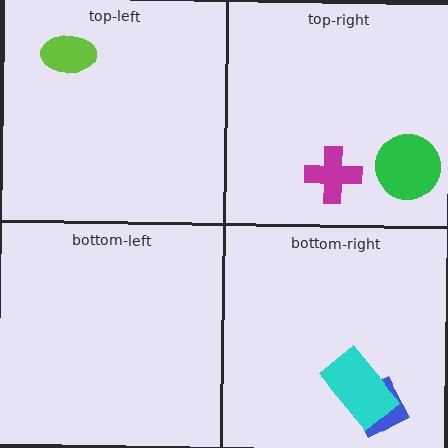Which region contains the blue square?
The bottom-right region.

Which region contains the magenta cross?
The top-right region.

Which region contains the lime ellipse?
The top-left region.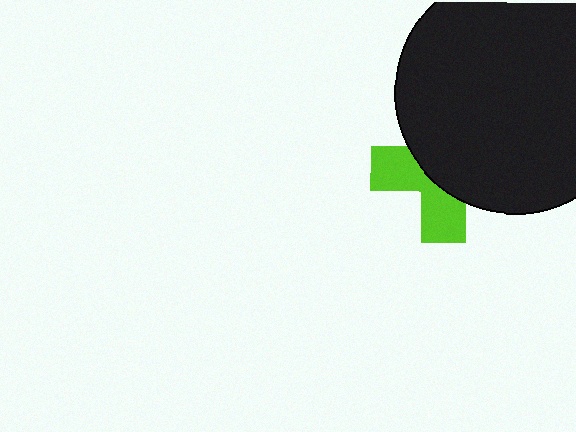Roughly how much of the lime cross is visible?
A small part of it is visible (roughly 41%).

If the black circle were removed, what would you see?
You would see the complete lime cross.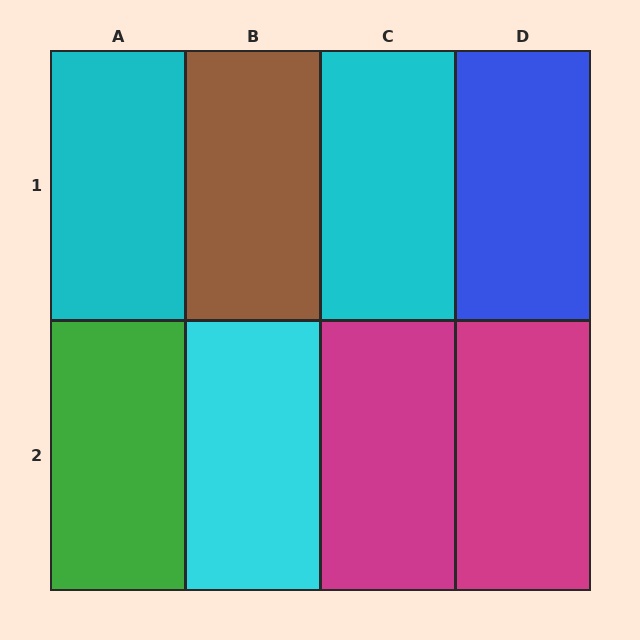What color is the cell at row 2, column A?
Green.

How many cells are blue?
1 cell is blue.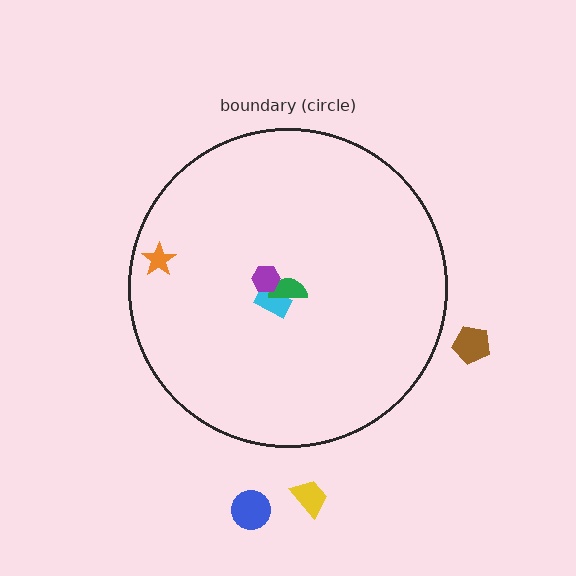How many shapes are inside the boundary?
4 inside, 3 outside.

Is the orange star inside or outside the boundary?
Inside.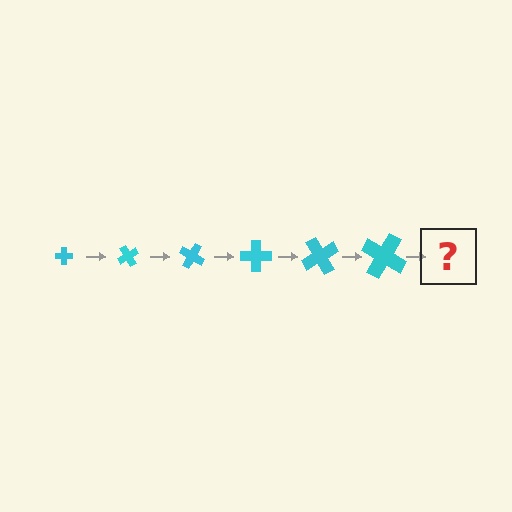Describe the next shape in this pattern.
It should be a cross, larger than the previous one and rotated 360 degrees from the start.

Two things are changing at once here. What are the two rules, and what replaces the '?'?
The two rules are that the cross grows larger each step and it rotates 60 degrees each step. The '?' should be a cross, larger than the previous one and rotated 360 degrees from the start.